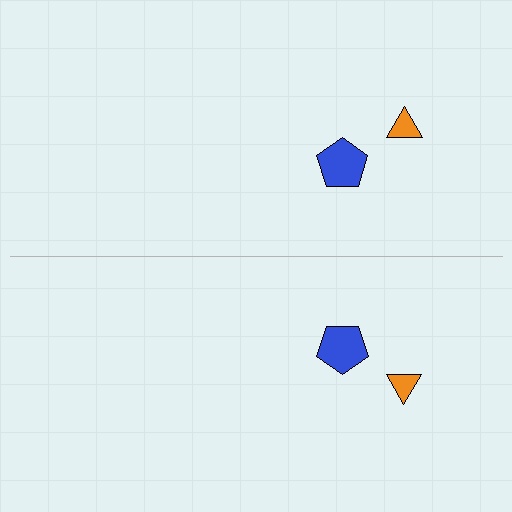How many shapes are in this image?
There are 4 shapes in this image.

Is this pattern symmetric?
Yes, this pattern has bilateral (reflection) symmetry.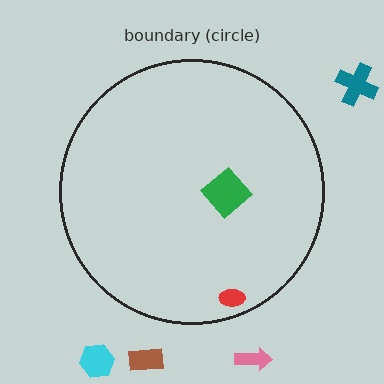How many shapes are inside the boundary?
2 inside, 4 outside.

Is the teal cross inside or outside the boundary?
Outside.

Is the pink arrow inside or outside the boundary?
Outside.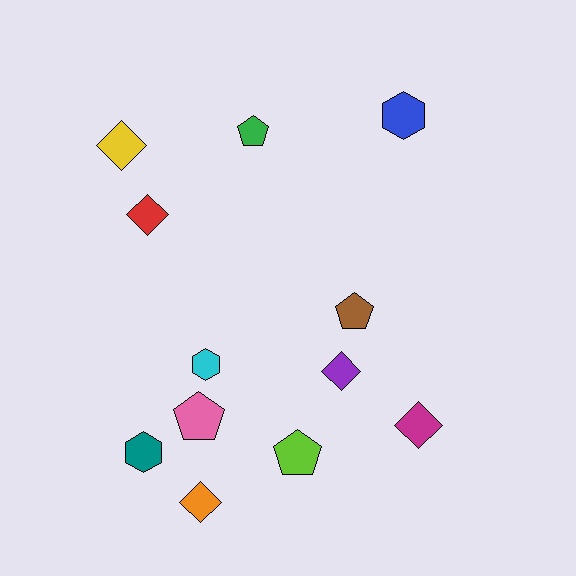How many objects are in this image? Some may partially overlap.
There are 12 objects.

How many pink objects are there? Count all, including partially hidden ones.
There is 1 pink object.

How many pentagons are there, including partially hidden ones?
There are 4 pentagons.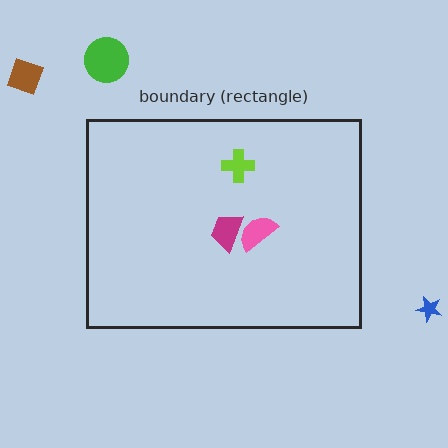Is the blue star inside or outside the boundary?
Outside.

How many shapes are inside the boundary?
3 inside, 3 outside.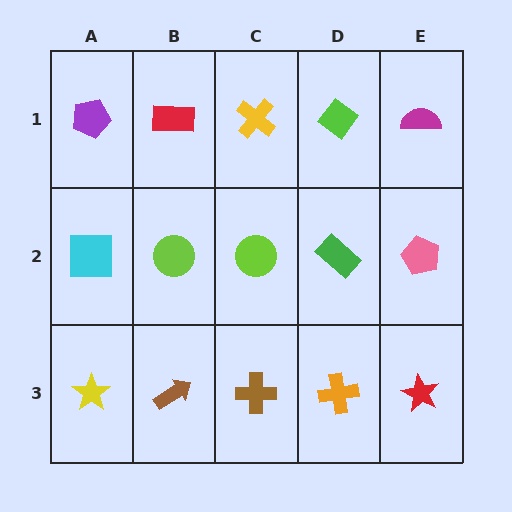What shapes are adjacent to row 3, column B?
A lime circle (row 2, column B), a yellow star (row 3, column A), a brown cross (row 3, column C).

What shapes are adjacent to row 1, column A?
A cyan square (row 2, column A), a red rectangle (row 1, column B).